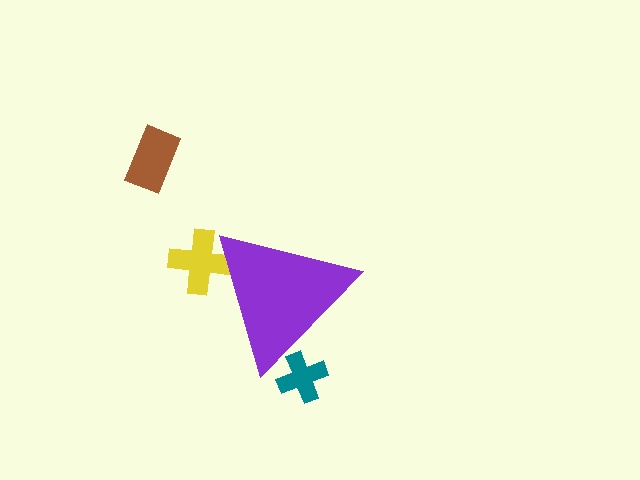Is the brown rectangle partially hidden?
No, the brown rectangle is fully visible.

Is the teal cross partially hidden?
Yes, the teal cross is partially hidden behind the purple triangle.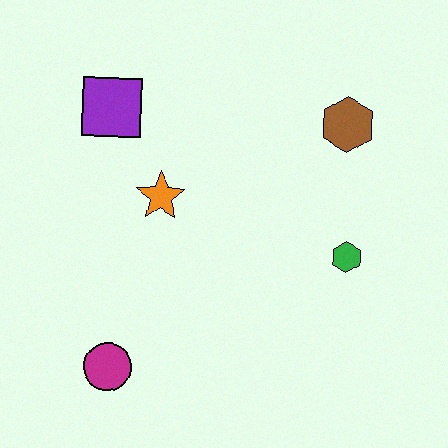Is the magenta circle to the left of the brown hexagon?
Yes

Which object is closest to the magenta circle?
The orange star is closest to the magenta circle.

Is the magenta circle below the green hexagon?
Yes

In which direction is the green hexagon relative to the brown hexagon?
The green hexagon is below the brown hexagon.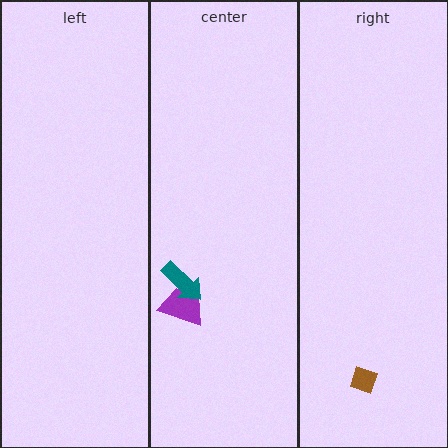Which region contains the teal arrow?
The center region.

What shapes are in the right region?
The brown diamond.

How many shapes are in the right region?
1.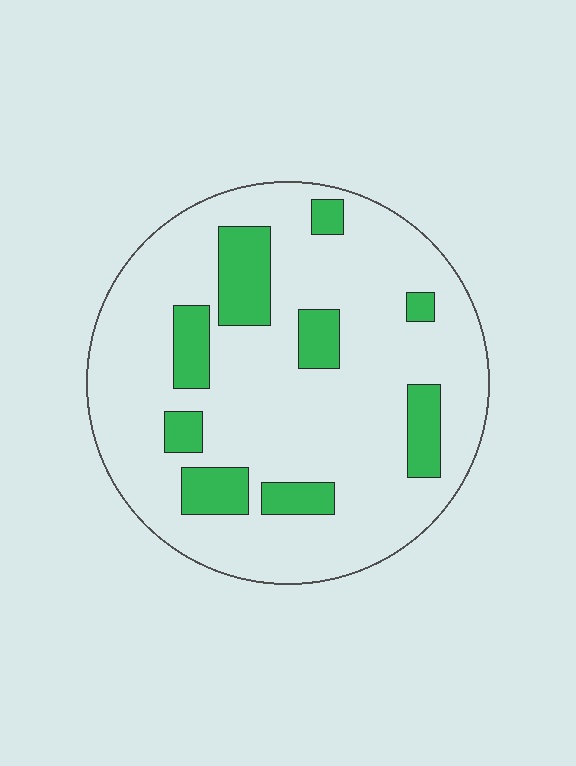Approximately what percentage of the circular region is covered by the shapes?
Approximately 20%.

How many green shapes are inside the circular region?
9.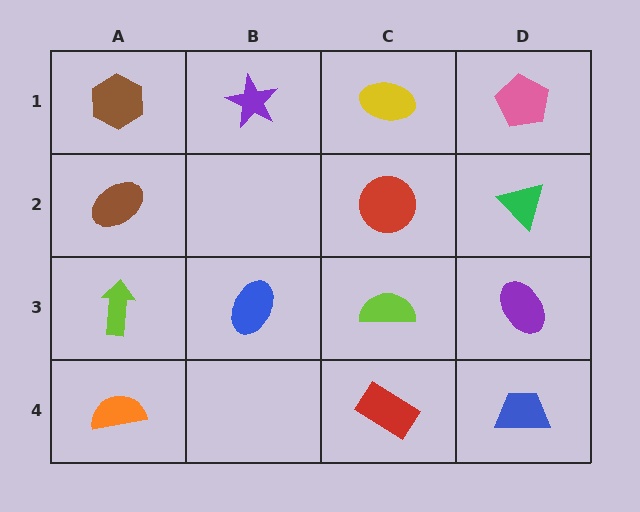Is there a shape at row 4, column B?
No, that cell is empty.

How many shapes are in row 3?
4 shapes.